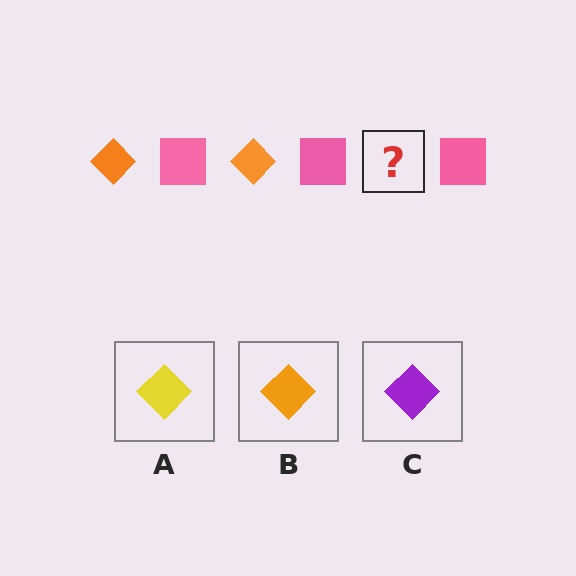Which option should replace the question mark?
Option B.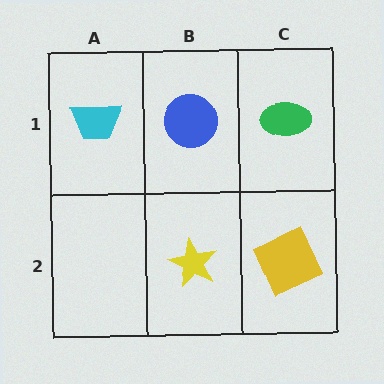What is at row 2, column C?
A yellow square.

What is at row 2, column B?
A yellow star.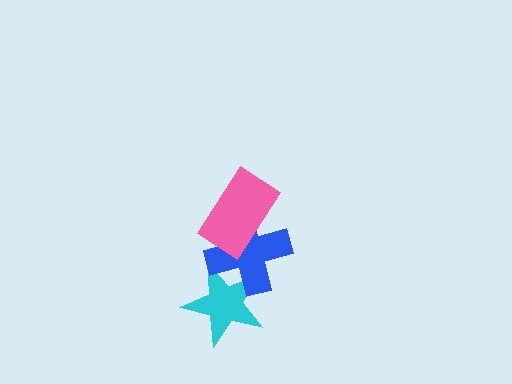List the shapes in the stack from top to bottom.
From top to bottom: the pink rectangle, the blue cross, the cyan star.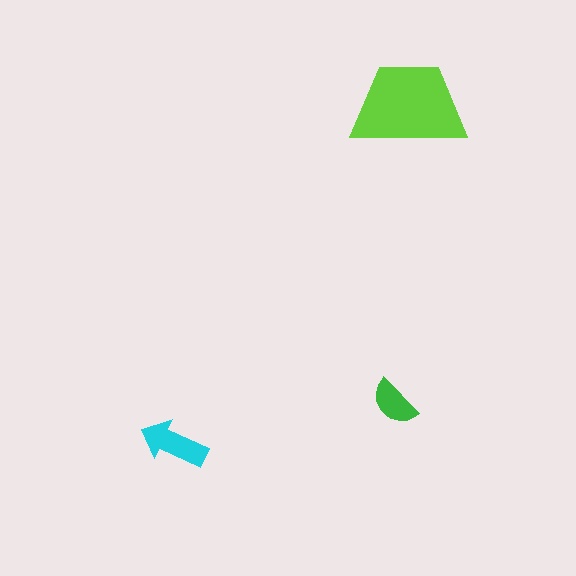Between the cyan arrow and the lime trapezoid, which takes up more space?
The lime trapezoid.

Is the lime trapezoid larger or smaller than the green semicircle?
Larger.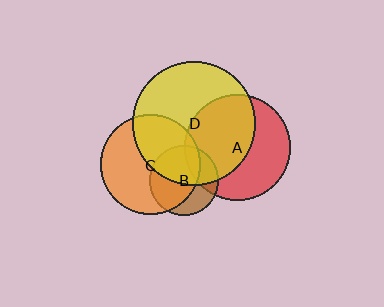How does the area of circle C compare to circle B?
Approximately 2.1 times.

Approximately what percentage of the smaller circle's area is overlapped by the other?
Approximately 50%.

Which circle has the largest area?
Circle D (yellow).